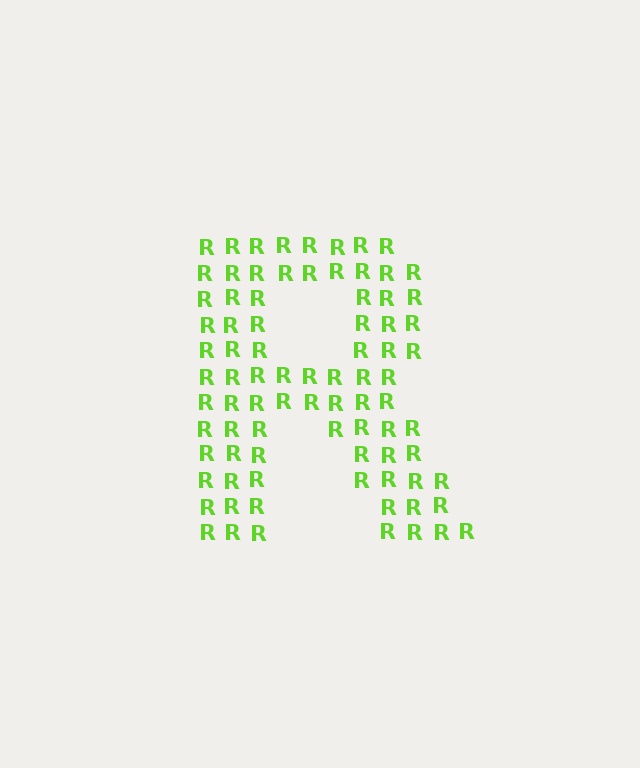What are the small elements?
The small elements are letter R's.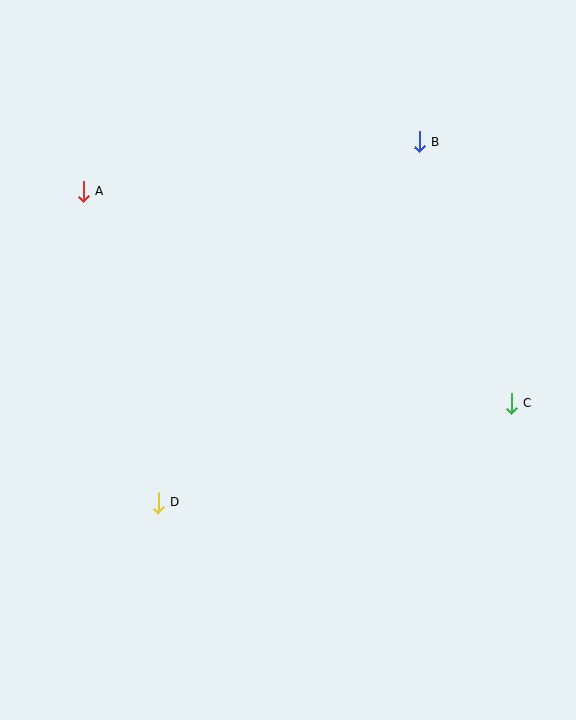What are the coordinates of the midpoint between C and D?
The midpoint between C and D is at (335, 453).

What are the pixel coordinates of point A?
Point A is at (84, 191).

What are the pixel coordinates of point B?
Point B is at (420, 142).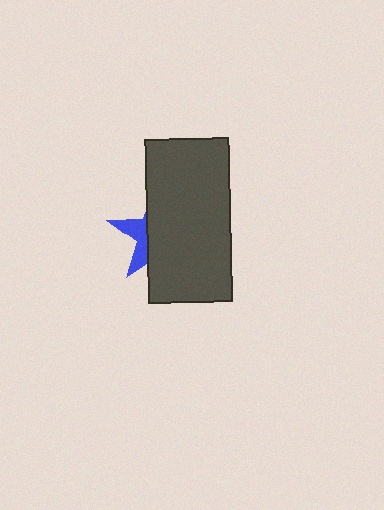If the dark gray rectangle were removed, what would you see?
You would see the complete blue star.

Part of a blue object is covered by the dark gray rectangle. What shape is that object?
It is a star.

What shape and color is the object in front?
The object in front is a dark gray rectangle.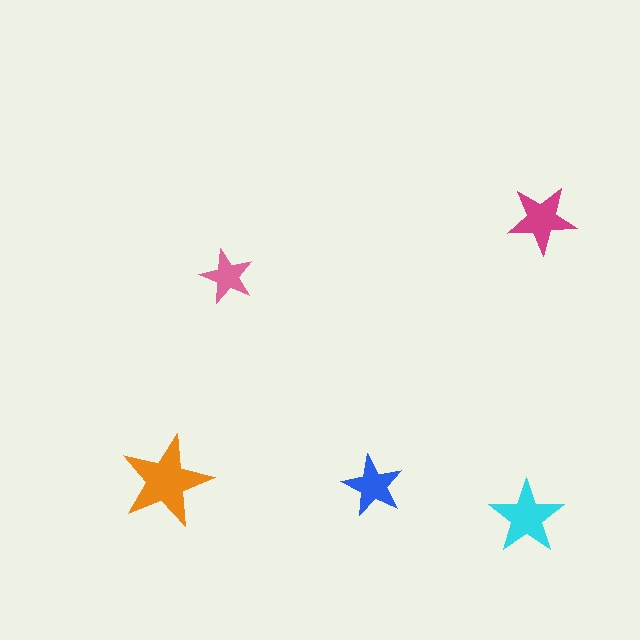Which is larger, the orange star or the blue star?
The orange one.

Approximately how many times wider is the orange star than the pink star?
About 1.5 times wider.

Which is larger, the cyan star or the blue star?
The cyan one.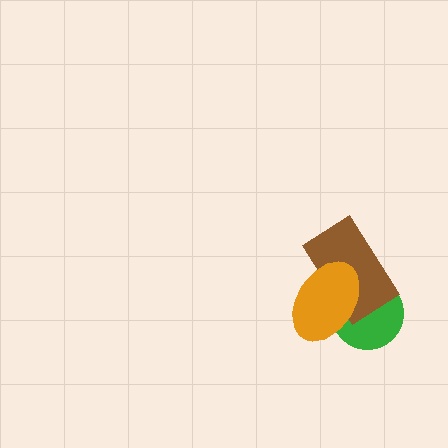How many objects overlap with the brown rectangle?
2 objects overlap with the brown rectangle.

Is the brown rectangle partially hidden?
Yes, it is partially covered by another shape.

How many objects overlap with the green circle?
2 objects overlap with the green circle.